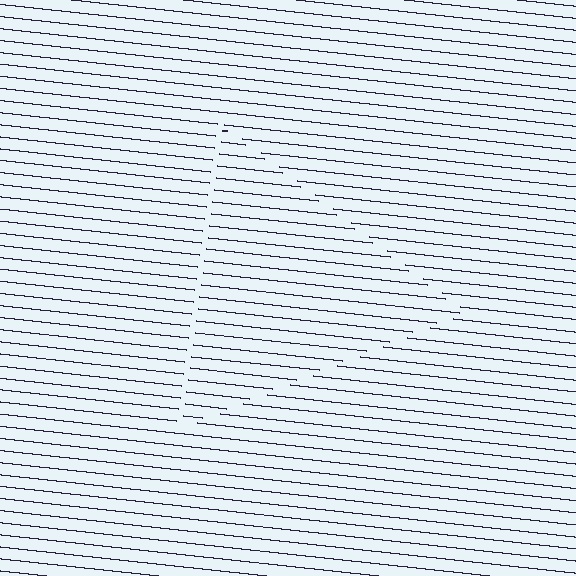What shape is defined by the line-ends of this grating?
An illusory triangle. The interior of the shape contains the same grating, shifted by half a period — the contour is defined by the phase discontinuity where line-ends from the inner and outer gratings abut.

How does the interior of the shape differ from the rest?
The interior of the shape contains the same grating, shifted by half a period — the contour is defined by the phase discontinuity where line-ends from the inner and outer gratings abut.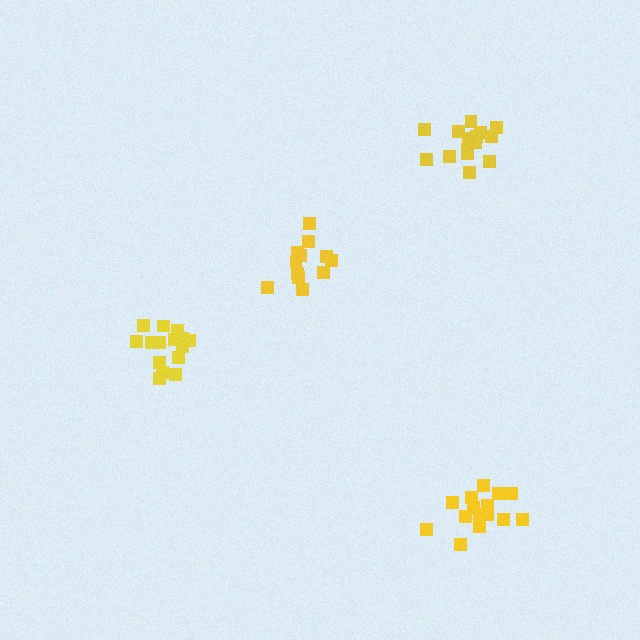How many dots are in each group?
Group 1: 15 dots, Group 2: 16 dots, Group 3: 12 dots, Group 4: 16 dots (59 total).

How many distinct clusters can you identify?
There are 4 distinct clusters.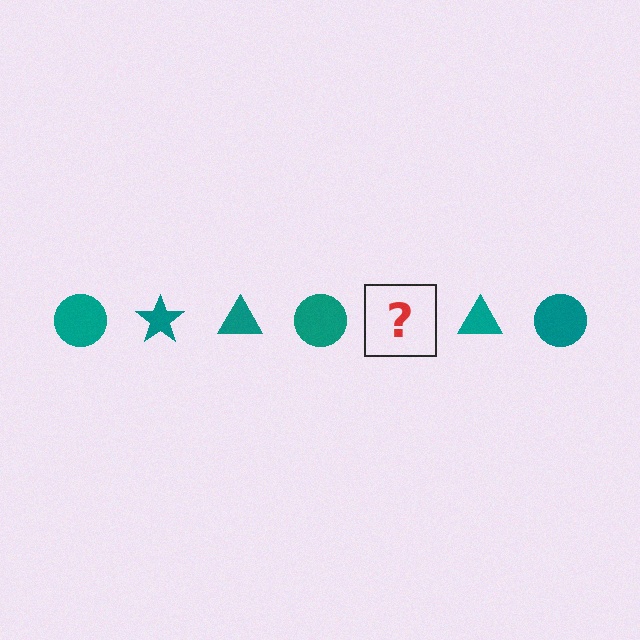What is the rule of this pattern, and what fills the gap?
The rule is that the pattern cycles through circle, star, triangle shapes in teal. The gap should be filled with a teal star.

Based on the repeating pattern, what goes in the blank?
The blank should be a teal star.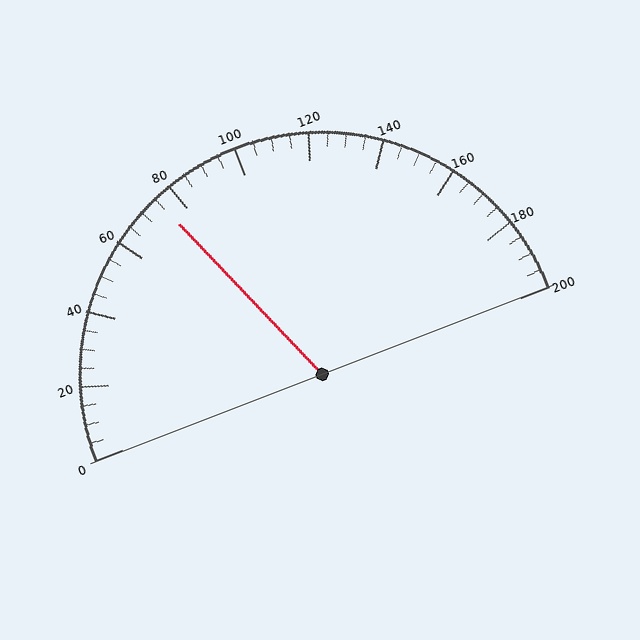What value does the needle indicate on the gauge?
The needle indicates approximately 75.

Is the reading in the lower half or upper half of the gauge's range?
The reading is in the lower half of the range (0 to 200).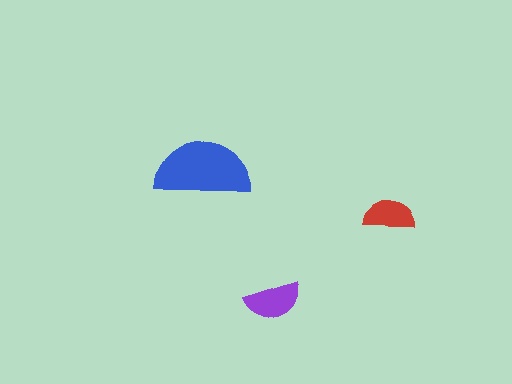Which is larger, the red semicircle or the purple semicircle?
The purple one.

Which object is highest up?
The blue semicircle is topmost.